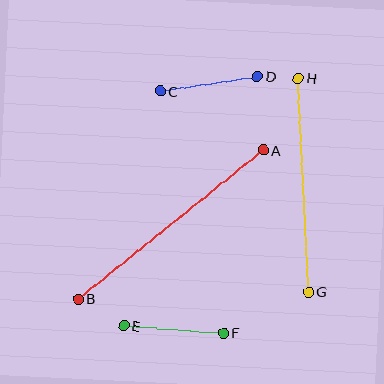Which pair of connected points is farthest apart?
Points A and B are farthest apart.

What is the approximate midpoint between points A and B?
The midpoint is at approximately (171, 224) pixels.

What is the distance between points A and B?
The distance is approximately 238 pixels.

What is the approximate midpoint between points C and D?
The midpoint is at approximately (209, 84) pixels.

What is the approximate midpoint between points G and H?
The midpoint is at approximately (303, 185) pixels.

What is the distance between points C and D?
The distance is approximately 99 pixels.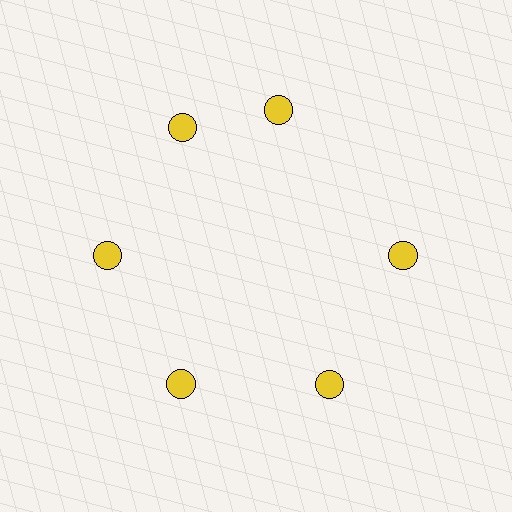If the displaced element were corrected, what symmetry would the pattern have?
It would have 6-fold rotational symmetry — the pattern would map onto itself every 60 degrees.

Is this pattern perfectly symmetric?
No. The 6 yellow circles are arranged in a ring, but one element near the 1 o'clock position is rotated out of alignment along the ring, breaking the 6-fold rotational symmetry.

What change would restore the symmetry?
The symmetry would be restored by rotating it back into even spacing with its neighbors so that all 6 circles sit at equal angles and equal distance from the center.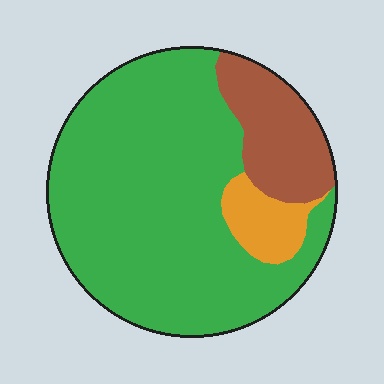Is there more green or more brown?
Green.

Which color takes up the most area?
Green, at roughly 75%.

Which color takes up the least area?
Orange, at roughly 10%.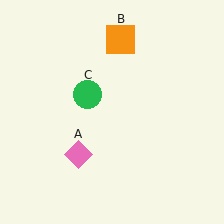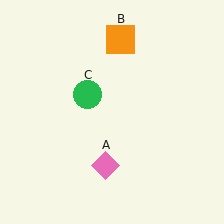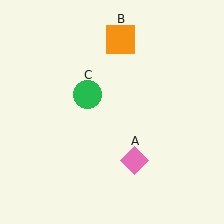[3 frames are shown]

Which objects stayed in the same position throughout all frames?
Orange square (object B) and green circle (object C) remained stationary.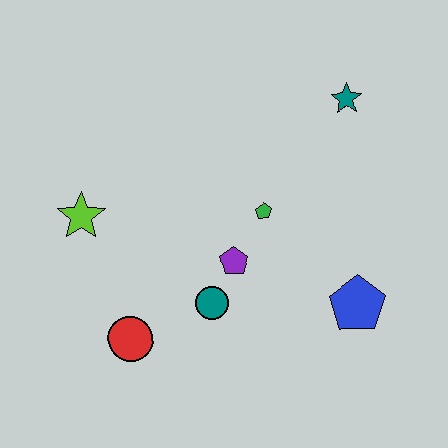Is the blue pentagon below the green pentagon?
Yes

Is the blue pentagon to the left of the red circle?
No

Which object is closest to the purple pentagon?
The teal circle is closest to the purple pentagon.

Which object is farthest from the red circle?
The teal star is farthest from the red circle.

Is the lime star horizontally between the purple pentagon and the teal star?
No